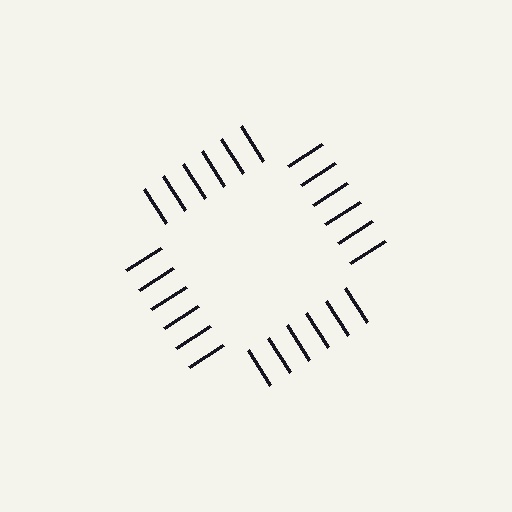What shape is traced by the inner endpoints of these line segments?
An illusory square — the line segments terminate on its edges but no continuous stroke is drawn.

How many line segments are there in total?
24 — 6 along each of the 4 edges.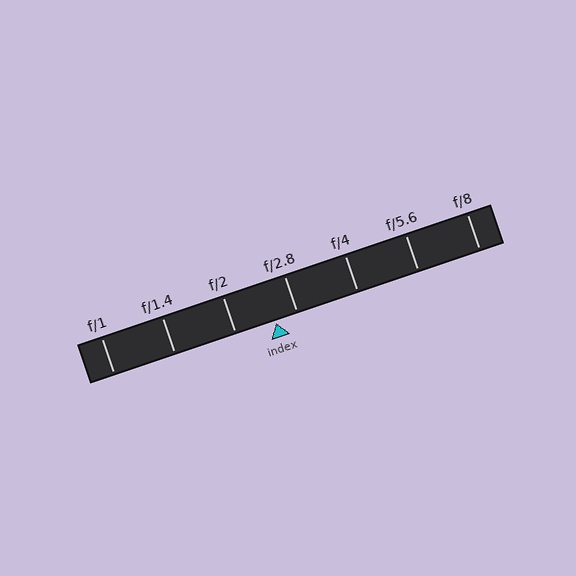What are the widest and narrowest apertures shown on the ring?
The widest aperture shown is f/1 and the narrowest is f/8.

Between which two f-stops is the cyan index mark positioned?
The index mark is between f/2 and f/2.8.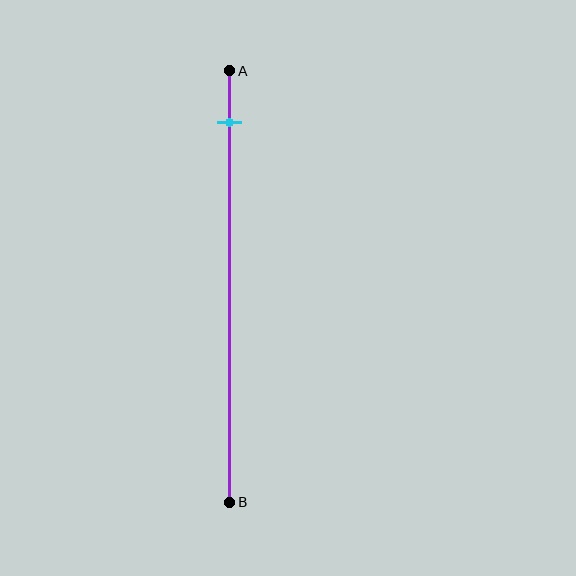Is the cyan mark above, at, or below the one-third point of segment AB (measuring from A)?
The cyan mark is above the one-third point of segment AB.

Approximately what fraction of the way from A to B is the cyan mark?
The cyan mark is approximately 10% of the way from A to B.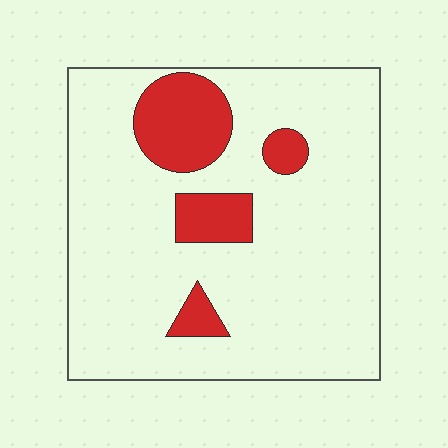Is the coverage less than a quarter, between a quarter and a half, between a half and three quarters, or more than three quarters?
Less than a quarter.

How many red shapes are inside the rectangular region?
4.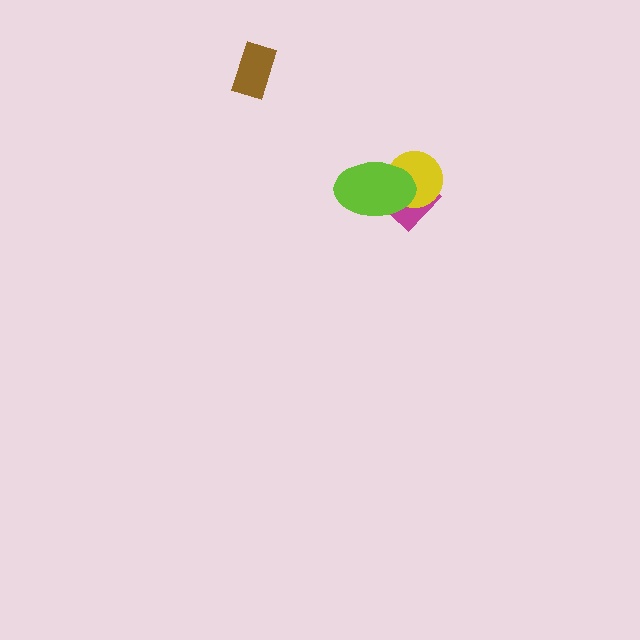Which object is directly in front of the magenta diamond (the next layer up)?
The yellow circle is directly in front of the magenta diamond.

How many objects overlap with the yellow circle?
2 objects overlap with the yellow circle.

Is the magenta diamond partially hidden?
Yes, it is partially covered by another shape.